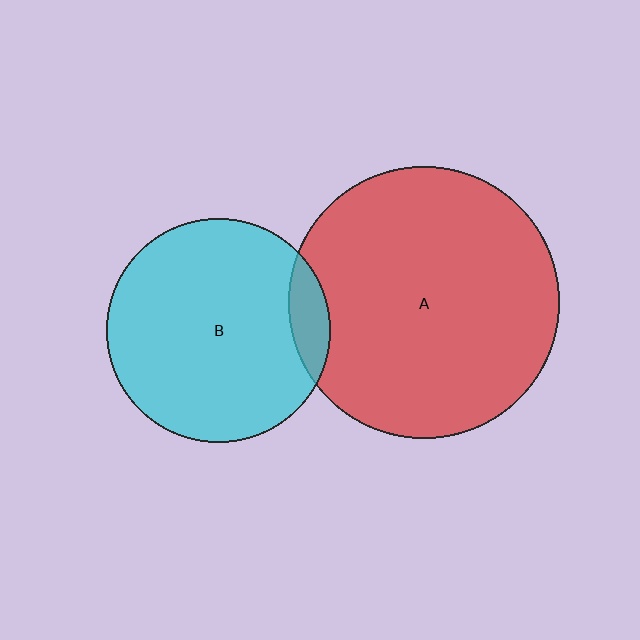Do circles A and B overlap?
Yes.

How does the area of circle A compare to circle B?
Approximately 1.5 times.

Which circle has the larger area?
Circle A (red).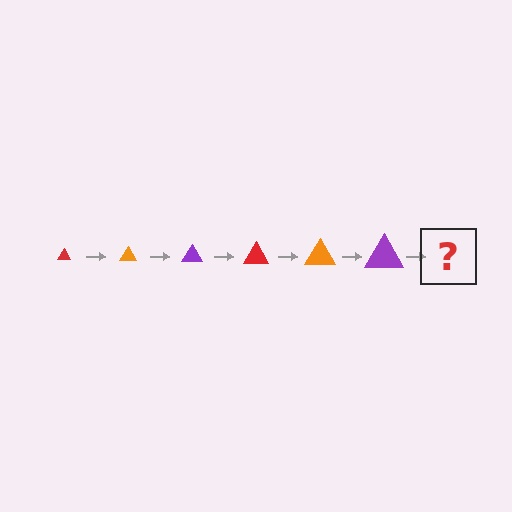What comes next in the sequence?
The next element should be a red triangle, larger than the previous one.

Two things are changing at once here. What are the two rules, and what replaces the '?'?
The two rules are that the triangle grows larger each step and the color cycles through red, orange, and purple. The '?' should be a red triangle, larger than the previous one.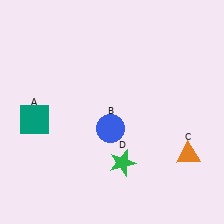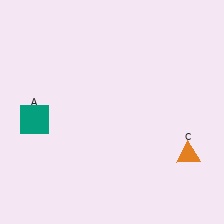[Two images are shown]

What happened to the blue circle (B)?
The blue circle (B) was removed in Image 2. It was in the bottom-left area of Image 1.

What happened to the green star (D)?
The green star (D) was removed in Image 2. It was in the bottom-right area of Image 1.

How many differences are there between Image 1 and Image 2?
There are 2 differences between the two images.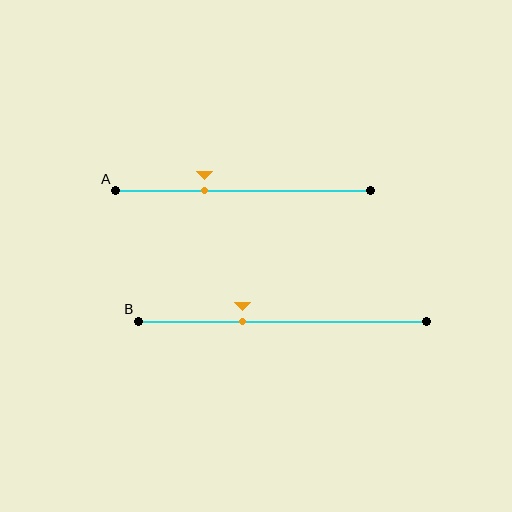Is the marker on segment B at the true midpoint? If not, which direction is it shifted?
No, the marker on segment B is shifted to the left by about 14% of the segment length.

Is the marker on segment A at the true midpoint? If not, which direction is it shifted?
No, the marker on segment A is shifted to the left by about 15% of the segment length.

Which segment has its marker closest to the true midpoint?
Segment B has its marker closest to the true midpoint.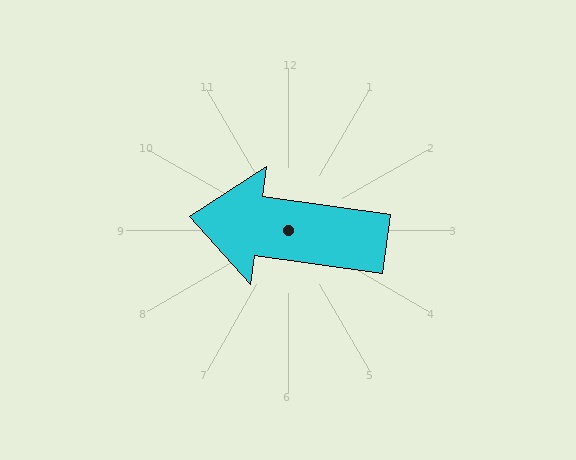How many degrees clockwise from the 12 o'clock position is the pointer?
Approximately 278 degrees.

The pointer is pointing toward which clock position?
Roughly 9 o'clock.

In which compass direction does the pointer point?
West.